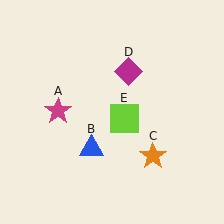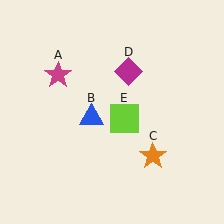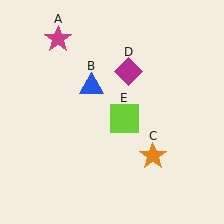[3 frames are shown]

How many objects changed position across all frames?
2 objects changed position: magenta star (object A), blue triangle (object B).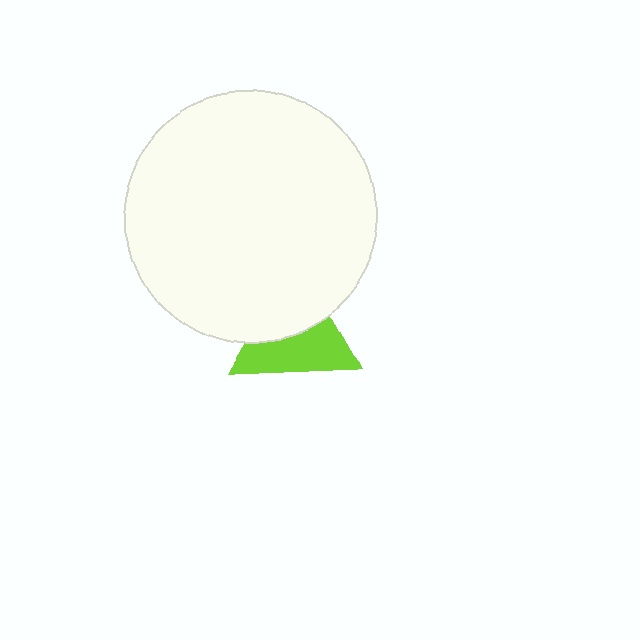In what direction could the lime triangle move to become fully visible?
The lime triangle could move down. That would shift it out from behind the white circle entirely.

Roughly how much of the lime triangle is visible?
About half of it is visible (roughly 54%).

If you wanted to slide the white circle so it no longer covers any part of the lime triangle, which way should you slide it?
Slide it up — that is the most direct way to separate the two shapes.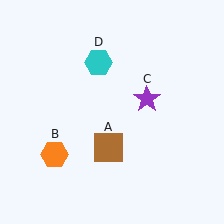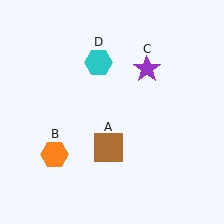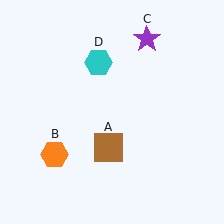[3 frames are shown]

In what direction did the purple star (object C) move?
The purple star (object C) moved up.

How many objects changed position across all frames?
1 object changed position: purple star (object C).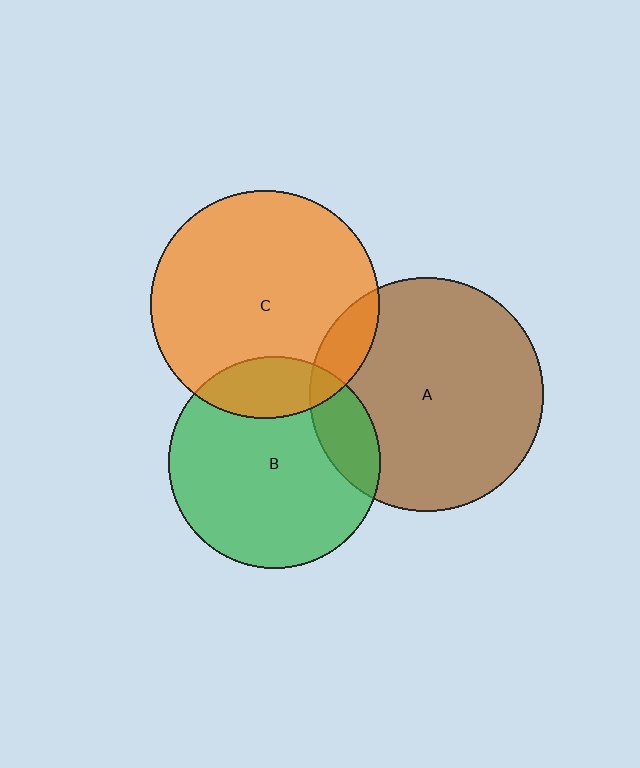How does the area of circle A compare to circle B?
Approximately 1.2 times.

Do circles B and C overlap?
Yes.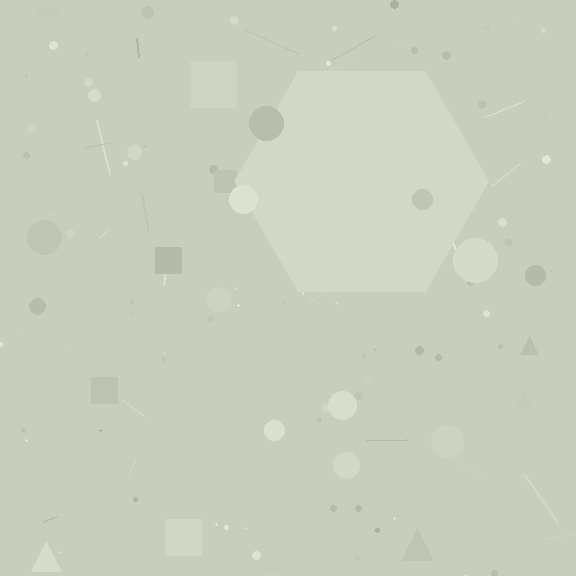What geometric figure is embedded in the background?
A hexagon is embedded in the background.